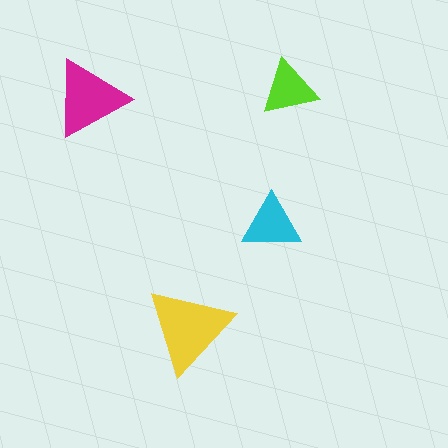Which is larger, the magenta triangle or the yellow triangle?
The yellow one.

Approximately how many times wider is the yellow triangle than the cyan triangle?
About 1.5 times wider.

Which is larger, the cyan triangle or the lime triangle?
The cyan one.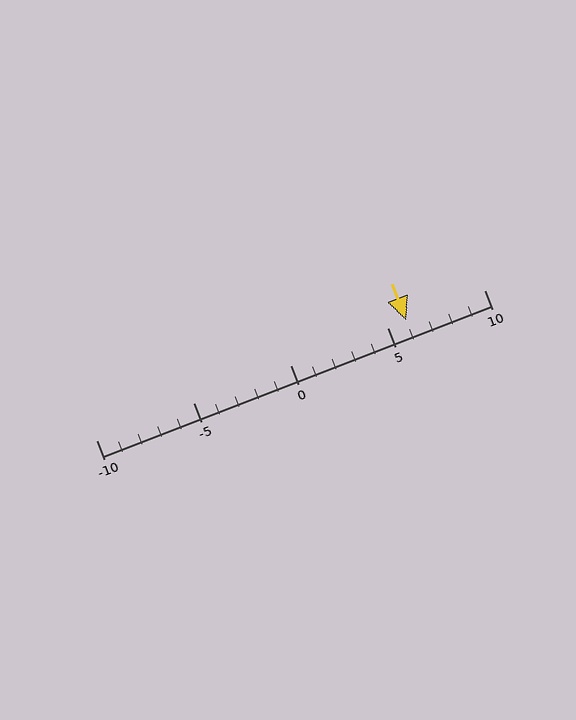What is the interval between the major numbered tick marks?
The major tick marks are spaced 5 units apart.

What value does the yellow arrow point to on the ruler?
The yellow arrow points to approximately 6.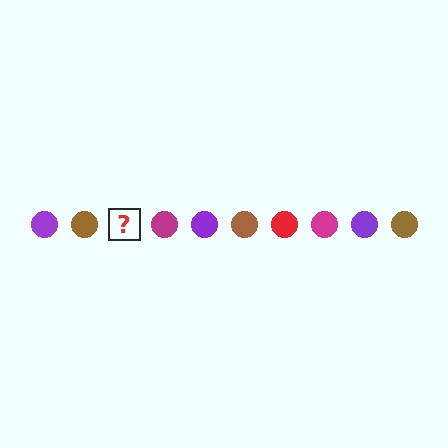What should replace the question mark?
The question mark should be replaced with a red circle.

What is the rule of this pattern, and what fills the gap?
The rule is that the pattern cycles through purple, brown, red, magenta circles. The gap should be filled with a red circle.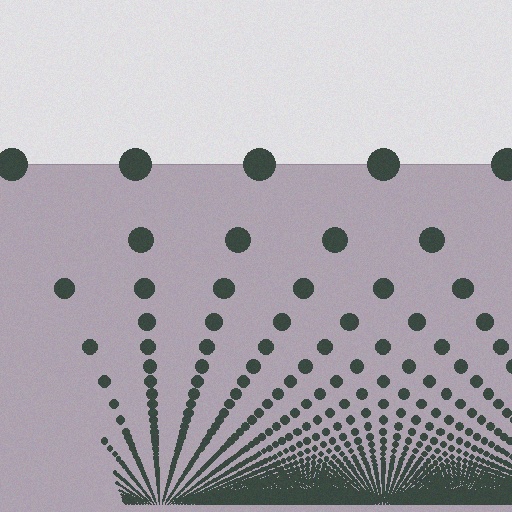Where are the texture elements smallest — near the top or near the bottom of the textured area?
Near the bottom.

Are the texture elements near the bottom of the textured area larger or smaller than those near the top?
Smaller. The gradient is inverted — elements near the bottom are smaller and denser.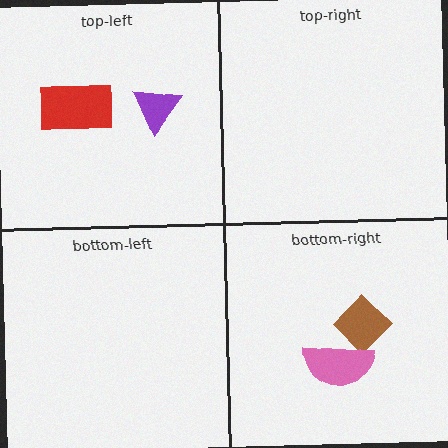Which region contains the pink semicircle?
The bottom-right region.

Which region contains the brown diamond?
The bottom-right region.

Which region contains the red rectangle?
The top-left region.